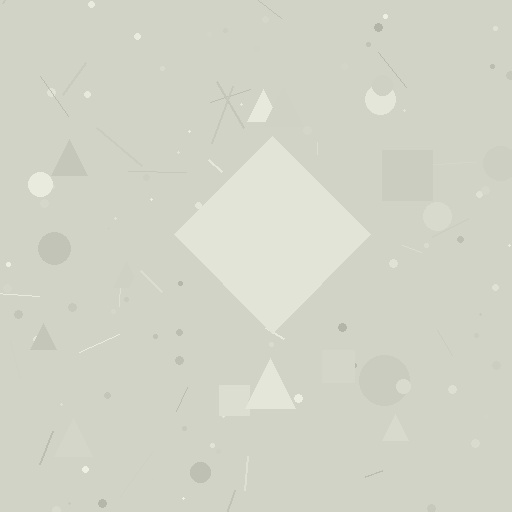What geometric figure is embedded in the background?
A diamond is embedded in the background.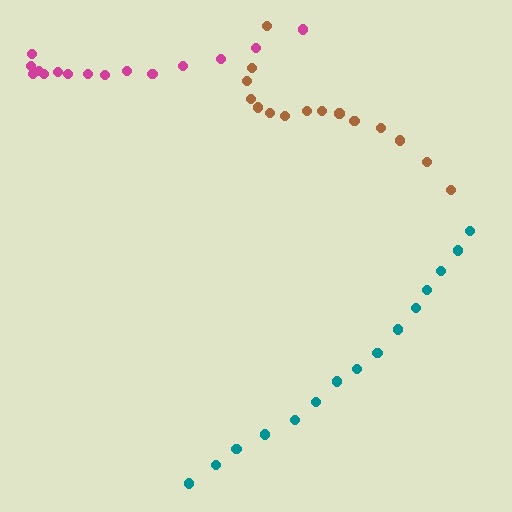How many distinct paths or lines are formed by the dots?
There are 3 distinct paths.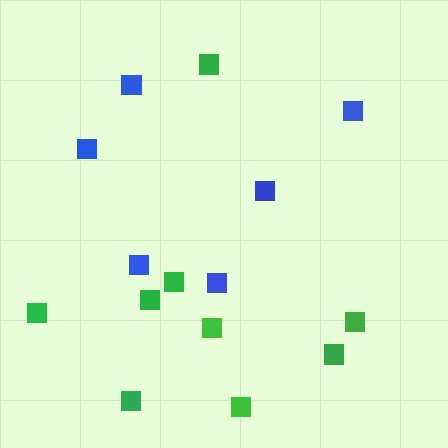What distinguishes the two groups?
There are 2 groups: one group of blue squares (6) and one group of green squares (9).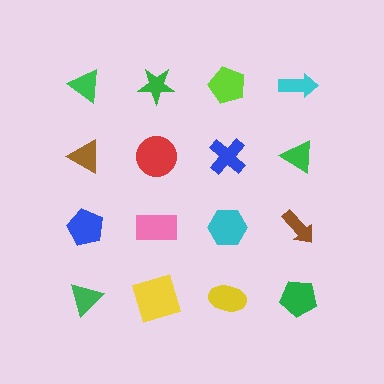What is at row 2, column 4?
A green triangle.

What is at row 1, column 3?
A lime pentagon.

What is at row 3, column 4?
A brown arrow.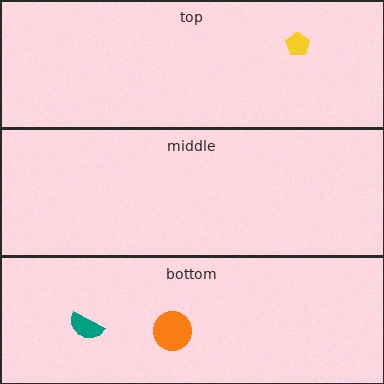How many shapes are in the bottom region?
2.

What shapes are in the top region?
The yellow pentagon.